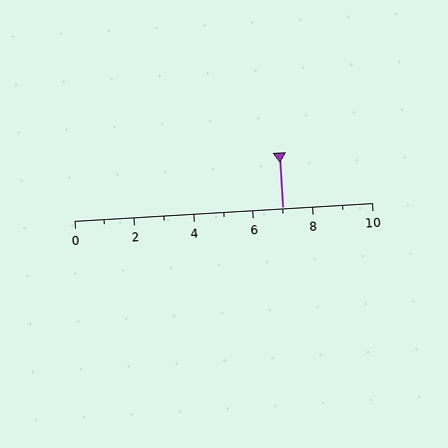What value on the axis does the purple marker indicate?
The marker indicates approximately 7.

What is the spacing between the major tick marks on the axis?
The major ticks are spaced 2 apart.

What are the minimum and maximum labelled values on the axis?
The axis runs from 0 to 10.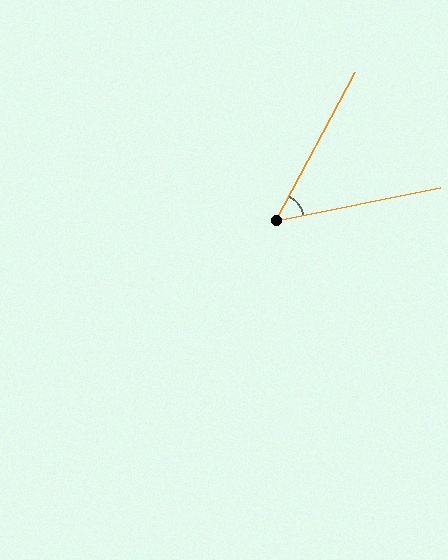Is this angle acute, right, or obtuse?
It is acute.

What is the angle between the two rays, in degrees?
Approximately 51 degrees.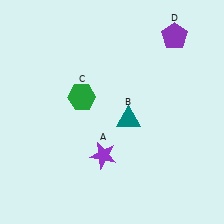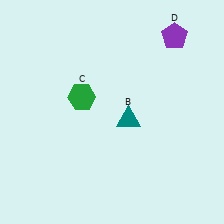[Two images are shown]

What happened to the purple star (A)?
The purple star (A) was removed in Image 2. It was in the bottom-left area of Image 1.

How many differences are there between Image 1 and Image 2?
There is 1 difference between the two images.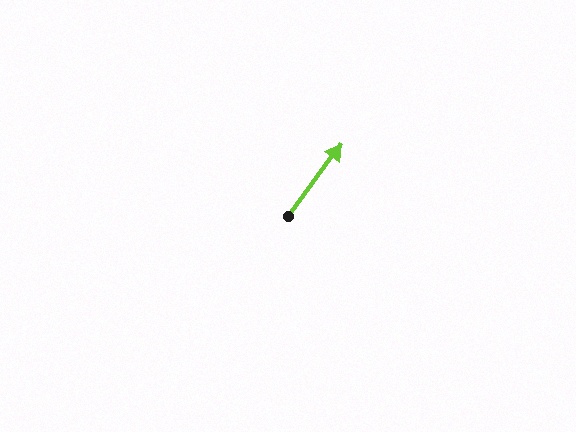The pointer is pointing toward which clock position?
Roughly 1 o'clock.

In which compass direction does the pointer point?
Northeast.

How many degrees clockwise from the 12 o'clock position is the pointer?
Approximately 37 degrees.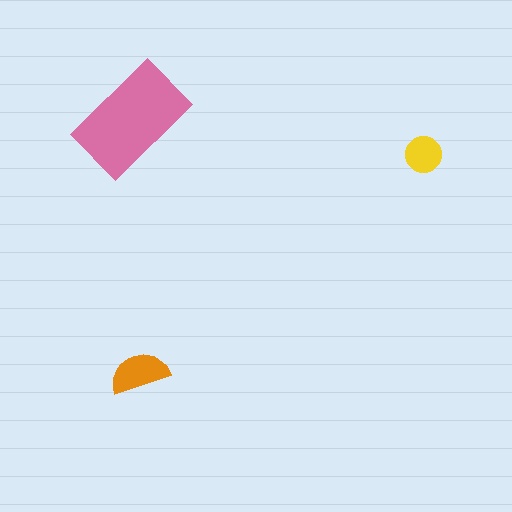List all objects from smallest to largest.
The yellow circle, the orange semicircle, the pink rectangle.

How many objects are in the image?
There are 3 objects in the image.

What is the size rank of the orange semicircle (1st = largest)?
2nd.